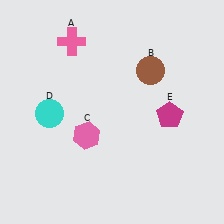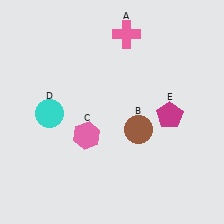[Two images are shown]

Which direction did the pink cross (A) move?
The pink cross (A) moved right.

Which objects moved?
The objects that moved are: the pink cross (A), the brown circle (B).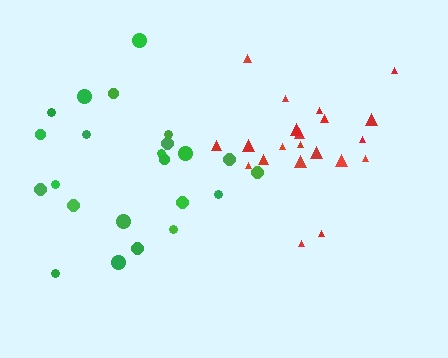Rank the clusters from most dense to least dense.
red, green.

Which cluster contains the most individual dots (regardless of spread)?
Green (23).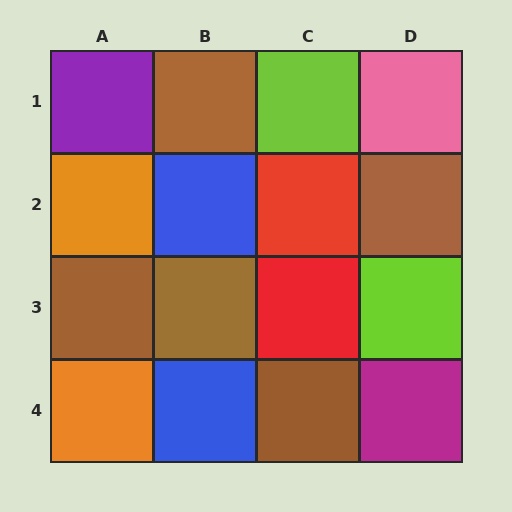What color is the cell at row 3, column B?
Brown.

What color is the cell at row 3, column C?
Red.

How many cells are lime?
2 cells are lime.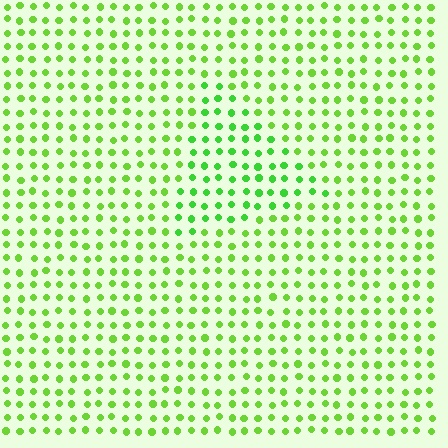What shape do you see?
I see a triangle.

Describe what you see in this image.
The image is filled with small lime elements in a uniform arrangement. A triangle-shaped region is visible where the elements are tinted to a slightly different hue, forming a subtle color boundary.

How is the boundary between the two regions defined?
The boundary is defined purely by a slight shift in hue (about 20 degrees). Spacing, size, and orientation are identical on both sides.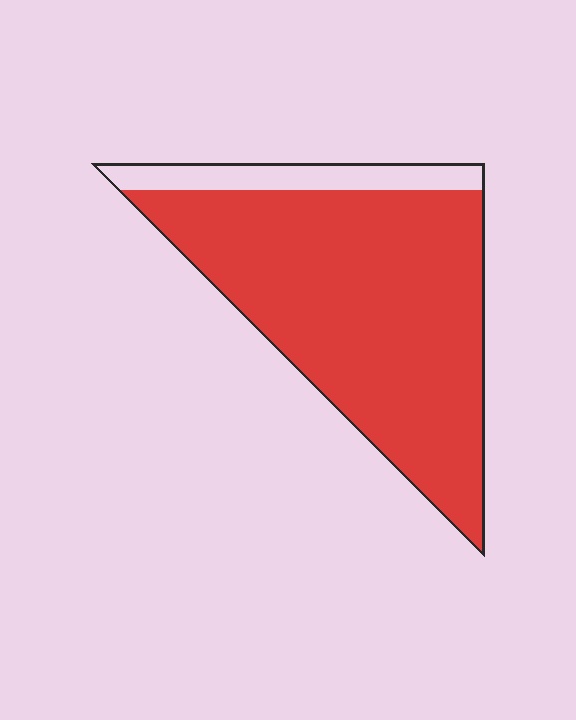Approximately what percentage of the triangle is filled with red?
Approximately 85%.